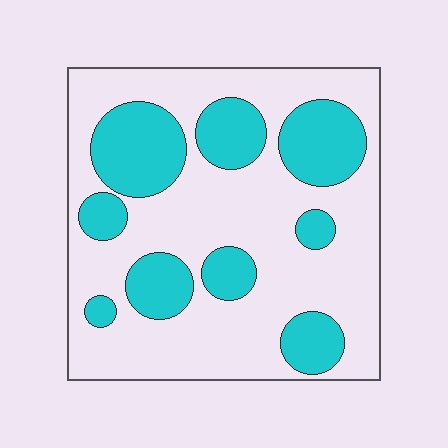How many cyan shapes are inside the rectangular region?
9.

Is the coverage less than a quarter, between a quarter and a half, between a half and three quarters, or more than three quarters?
Between a quarter and a half.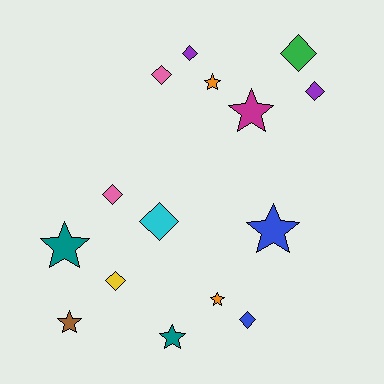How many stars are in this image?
There are 7 stars.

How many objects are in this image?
There are 15 objects.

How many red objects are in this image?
There are no red objects.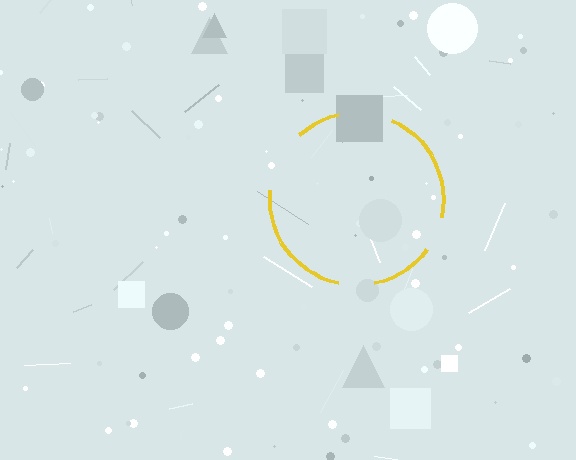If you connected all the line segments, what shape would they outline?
They would outline a circle.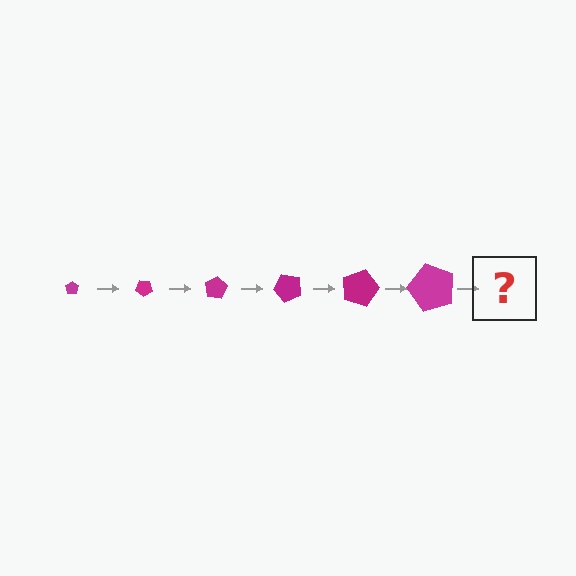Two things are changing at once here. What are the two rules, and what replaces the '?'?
The two rules are that the pentagon grows larger each step and it rotates 40 degrees each step. The '?' should be a pentagon, larger than the previous one and rotated 240 degrees from the start.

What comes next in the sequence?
The next element should be a pentagon, larger than the previous one and rotated 240 degrees from the start.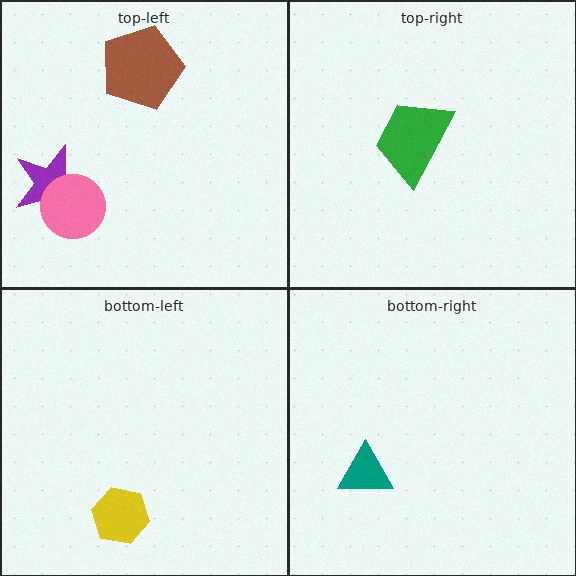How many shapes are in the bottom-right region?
1.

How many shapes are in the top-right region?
1.